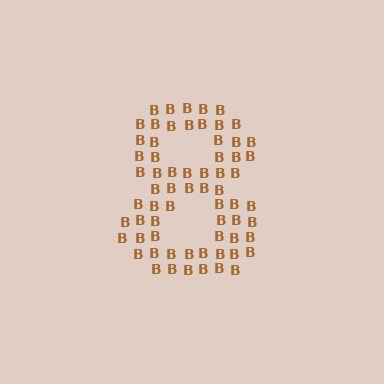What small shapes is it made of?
It is made of small letter B's.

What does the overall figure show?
The overall figure shows the digit 8.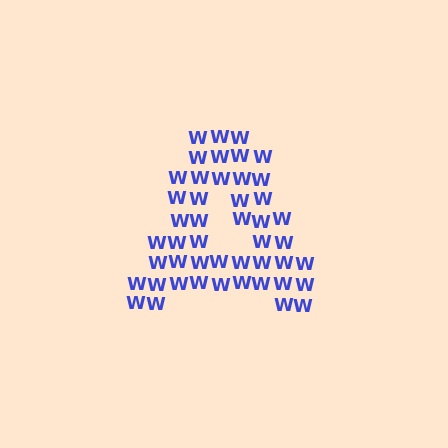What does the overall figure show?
The overall figure shows the letter A.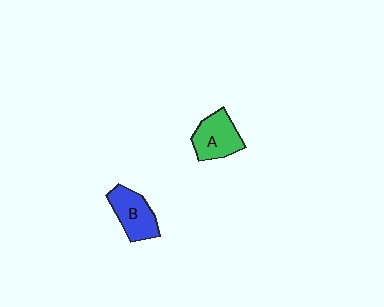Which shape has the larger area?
Shape A (green).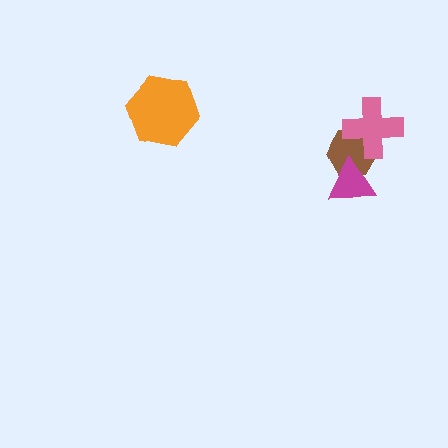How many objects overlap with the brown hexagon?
2 objects overlap with the brown hexagon.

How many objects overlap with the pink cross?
1 object overlaps with the pink cross.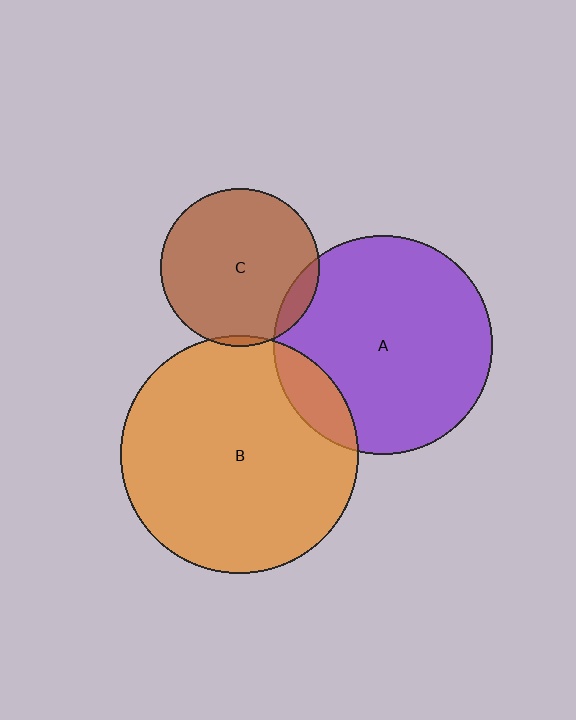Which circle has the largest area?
Circle B (orange).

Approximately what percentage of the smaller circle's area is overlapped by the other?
Approximately 10%.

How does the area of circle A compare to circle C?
Approximately 1.9 times.